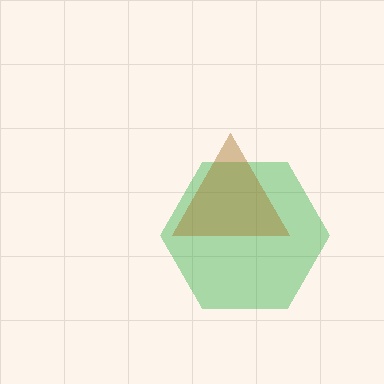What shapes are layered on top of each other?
The layered shapes are: a green hexagon, a brown triangle.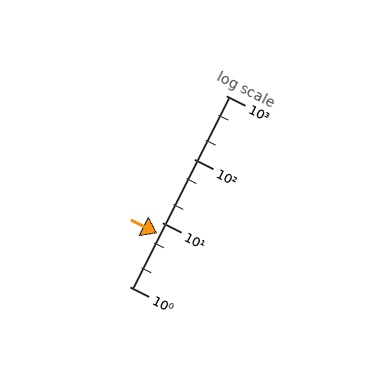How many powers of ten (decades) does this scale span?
The scale spans 3 decades, from 1 to 1000.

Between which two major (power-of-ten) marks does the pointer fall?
The pointer is between 1 and 10.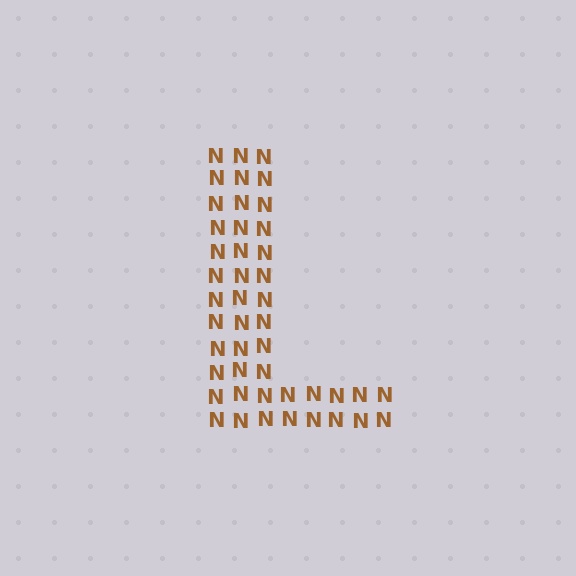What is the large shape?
The large shape is the letter L.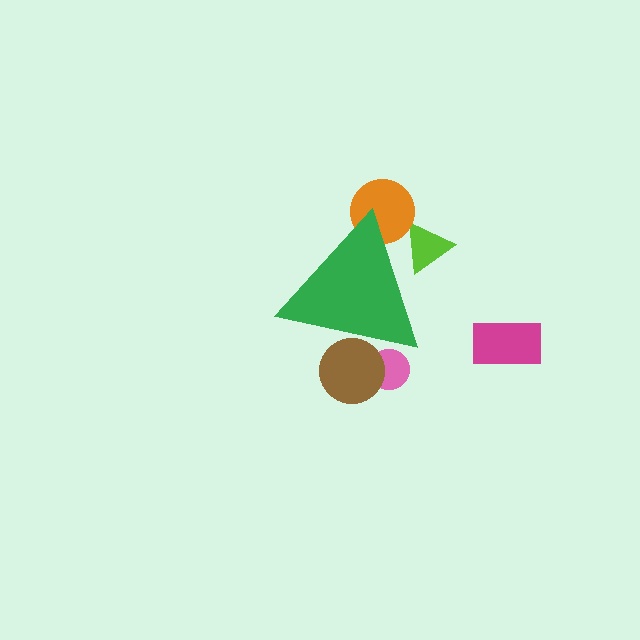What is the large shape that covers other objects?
A green triangle.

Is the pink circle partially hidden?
Yes, the pink circle is partially hidden behind the green triangle.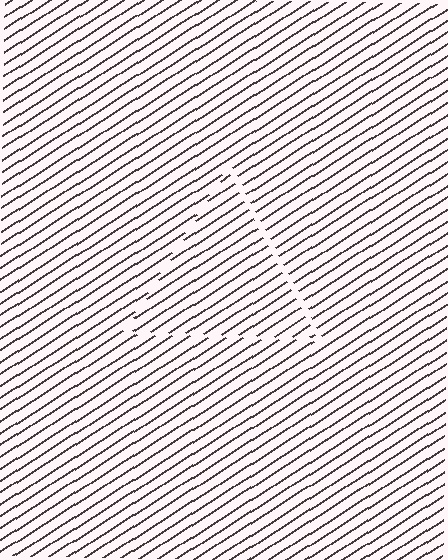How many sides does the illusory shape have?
3 sides — the line-ends trace a triangle.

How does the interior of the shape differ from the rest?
The interior of the shape contains the same grating, shifted by half a period — the contour is defined by the phase discontinuity where line-ends from the inner and outer gratings abut.